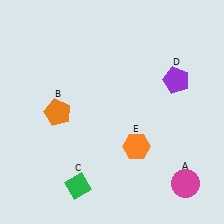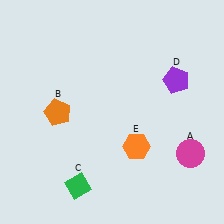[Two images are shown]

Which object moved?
The magenta circle (A) moved up.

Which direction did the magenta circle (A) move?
The magenta circle (A) moved up.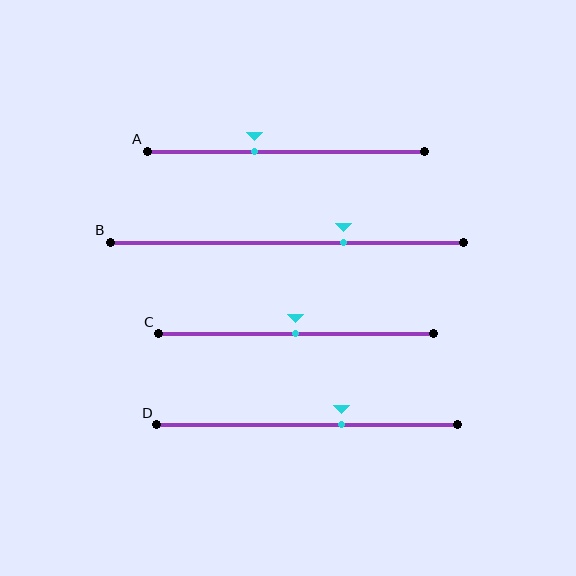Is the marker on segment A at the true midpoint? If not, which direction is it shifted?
No, the marker on segment A is shifted to the left by about 11% of the segment length.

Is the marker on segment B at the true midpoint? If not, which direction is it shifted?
No, the marker on segment B is shifted to the right by about 16% of the segment length.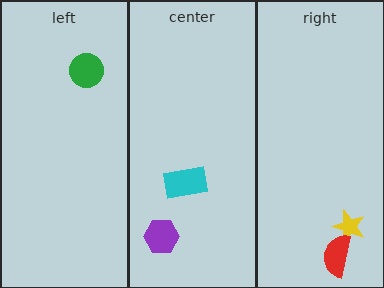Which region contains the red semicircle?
The right region.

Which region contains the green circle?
The left region.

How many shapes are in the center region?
2.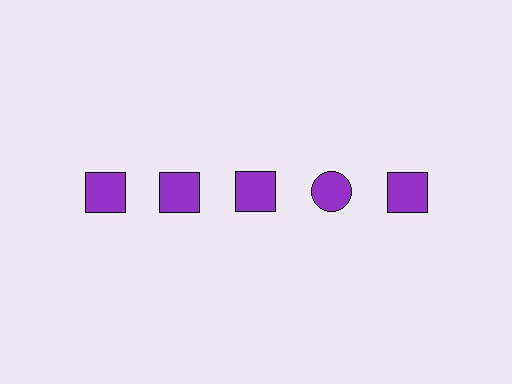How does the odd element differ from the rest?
It has a different shape: circle instead of square.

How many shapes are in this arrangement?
There are 5 shapes arranged in a grid pattern.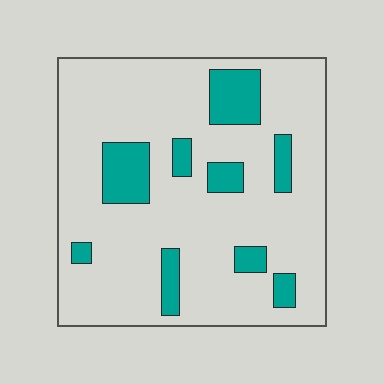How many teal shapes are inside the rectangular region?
9.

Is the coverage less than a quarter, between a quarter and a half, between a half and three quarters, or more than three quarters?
Less than a quarter.